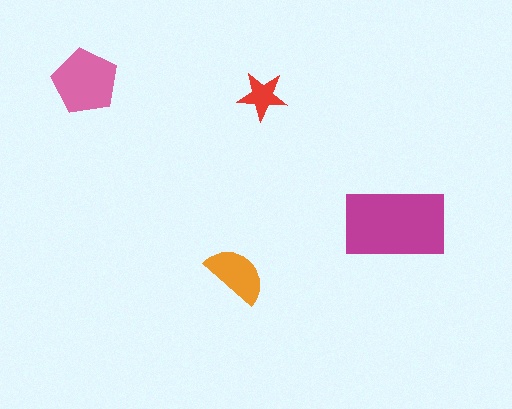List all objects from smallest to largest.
The red star, the orange semicircle, the pink pentagon, the magenta rectangle.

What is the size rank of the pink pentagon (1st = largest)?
2nd.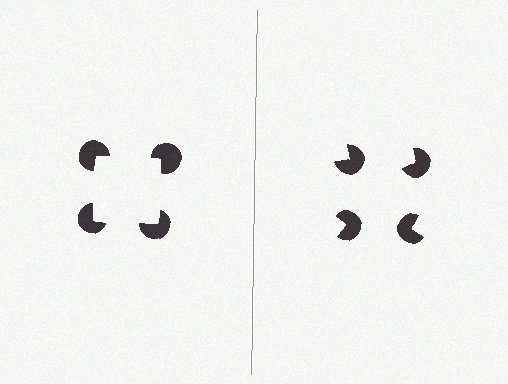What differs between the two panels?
The pac-man discs are positioned identically on both sides; only the wedge orientations differ. On the left they align to a square; on the right they are misaligned.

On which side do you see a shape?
An illusory square appears on the left side. On the right side the wedge cuts are rotated, so no coherent shape forms.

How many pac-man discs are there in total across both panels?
8 — 4 on each side.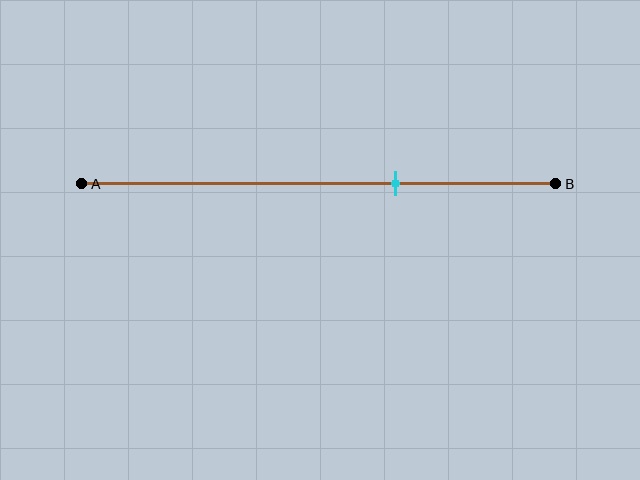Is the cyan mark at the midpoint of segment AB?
No, the mark is at about 65% from A, not at the 50% midpoint.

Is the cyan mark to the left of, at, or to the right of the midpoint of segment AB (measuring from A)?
The cyan mark is to the right of the midpoint of segment AB.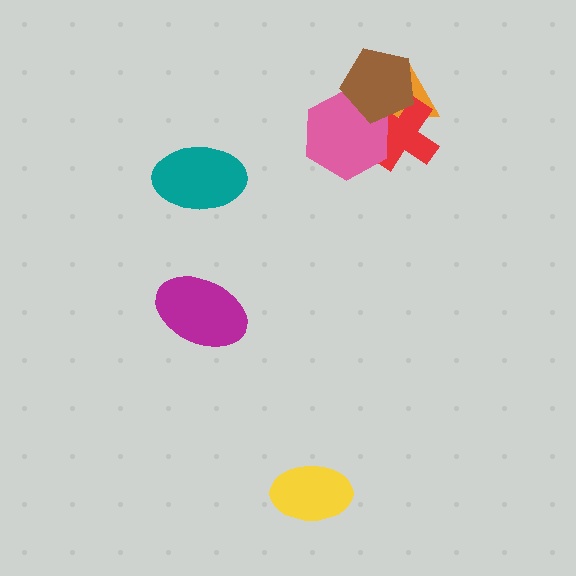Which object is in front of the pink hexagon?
The brown pentagon is in front of the pink hexagon.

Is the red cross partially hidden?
Yes, it is partially covered by another shape.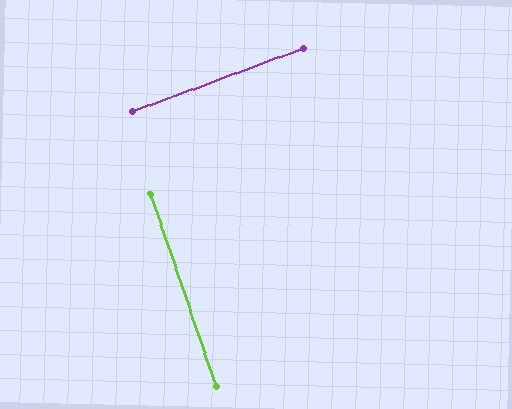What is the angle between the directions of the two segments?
Approximately 89 degrees.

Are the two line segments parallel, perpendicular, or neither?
Perpendicular — they meet at approximately 89°.